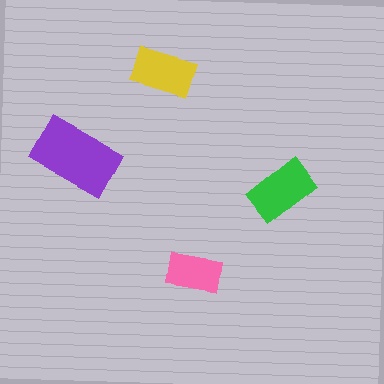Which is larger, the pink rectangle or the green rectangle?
The green one.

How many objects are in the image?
There are 4 objects in the image.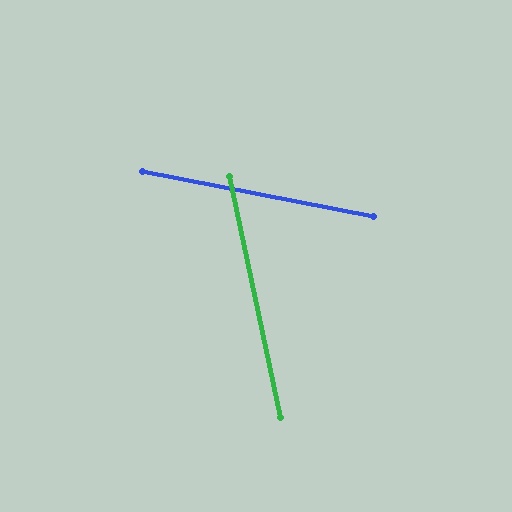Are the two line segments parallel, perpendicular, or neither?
Neither parallel nor perpendicular — they differ by about 67°.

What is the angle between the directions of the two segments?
Approximately 67 degrees.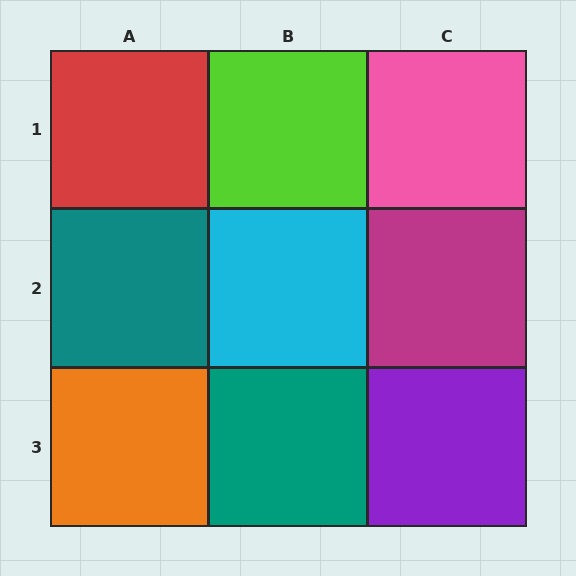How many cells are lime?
1 cell is lime.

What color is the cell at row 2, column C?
Magenta.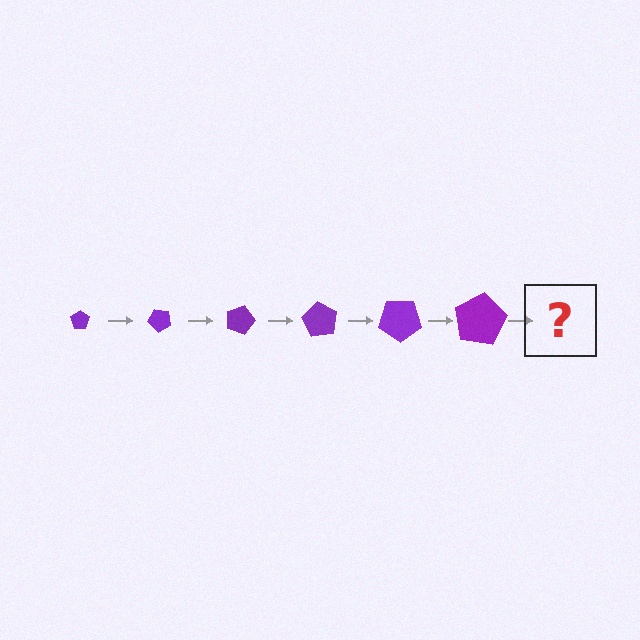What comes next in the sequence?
The next element should be a pentagon, larger than the previous one and rotated 270 degrees from the start.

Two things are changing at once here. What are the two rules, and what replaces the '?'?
The two rules are that the pentagon grows larger each step and it rotates 45 degrees each step. The '?' should be a pentagon, larger than the previous one and rotated 270 degrees from the start.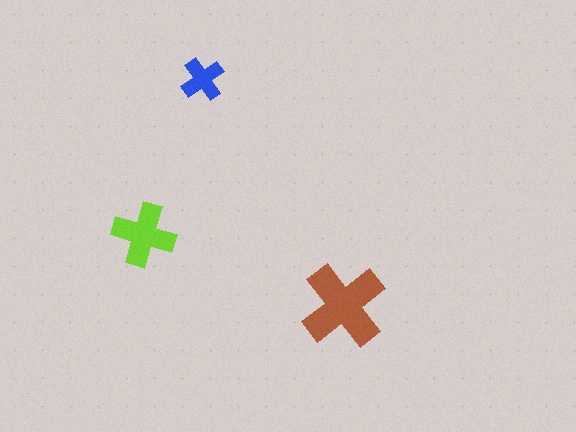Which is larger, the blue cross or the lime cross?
The lime one.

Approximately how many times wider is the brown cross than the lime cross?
About 1.5 times wider.